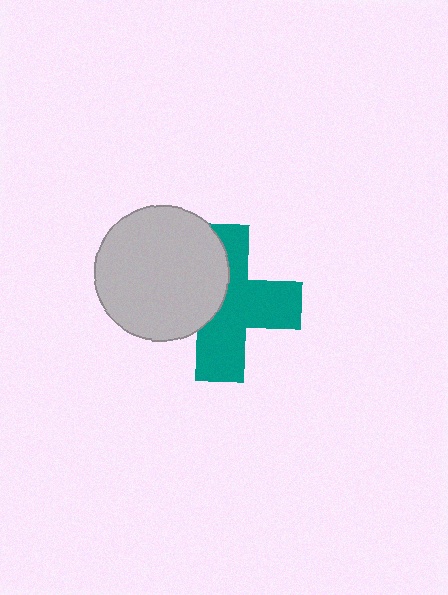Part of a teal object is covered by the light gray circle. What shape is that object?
It is a cross.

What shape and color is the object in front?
The object in front is a light gray circle.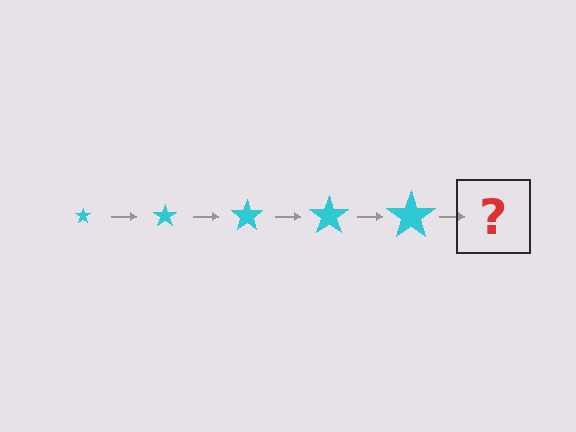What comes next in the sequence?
The next element should be a cyan star, larger than the previous one.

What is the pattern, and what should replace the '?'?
The pattern is that the star gets progressively larger each step. The '?' should be a cyan star, larger than the previous one.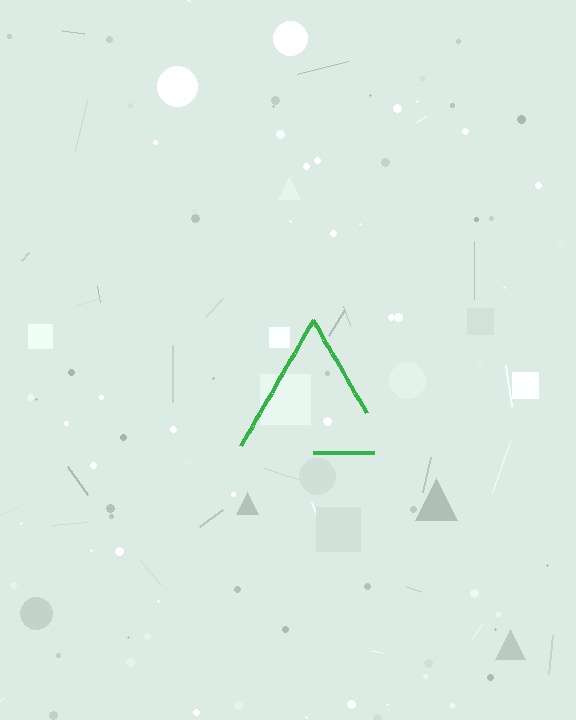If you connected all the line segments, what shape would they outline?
They would outline a triangle.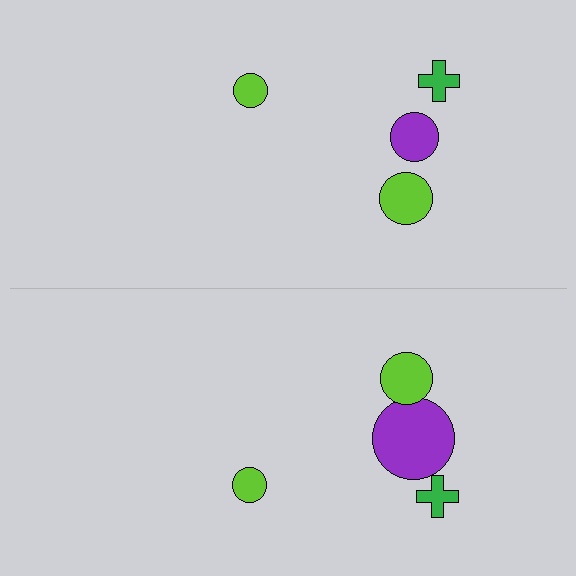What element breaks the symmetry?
The purple circle on the bottom side has a different size than its mirror counterpart.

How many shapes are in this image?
There are 8 shapes in this image.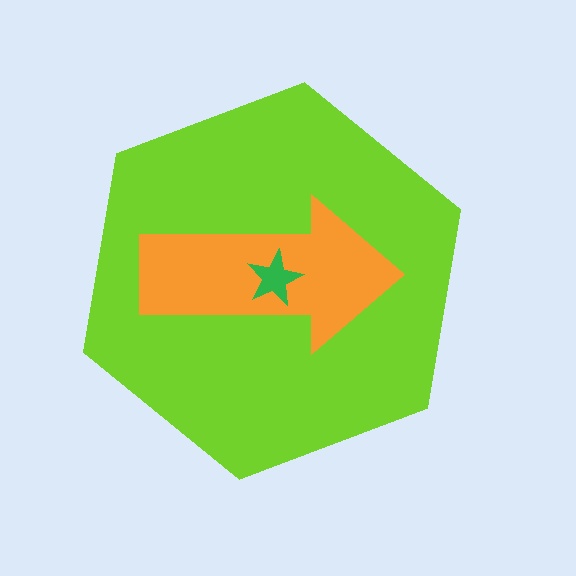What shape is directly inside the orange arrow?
The green star.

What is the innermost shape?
The green star.